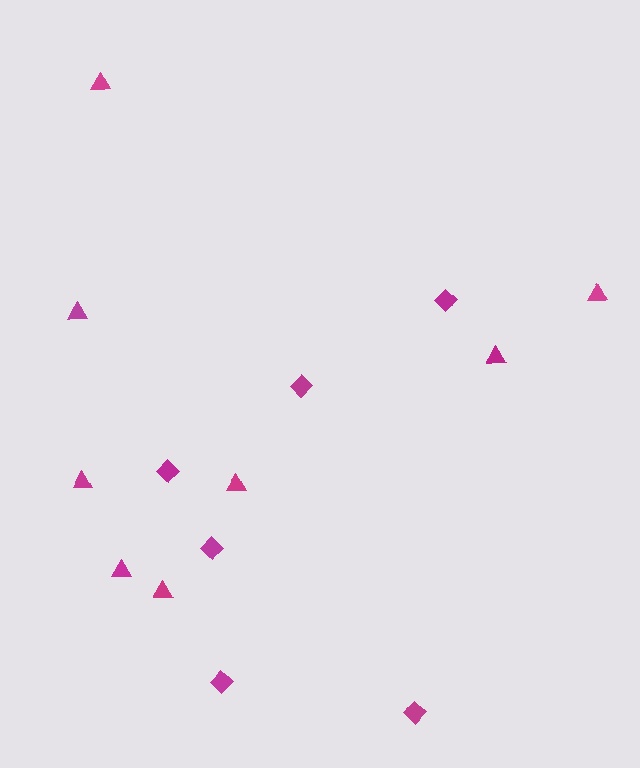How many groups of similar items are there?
There are 2 groups: one group of diamonds (6) and one group of triangles (8).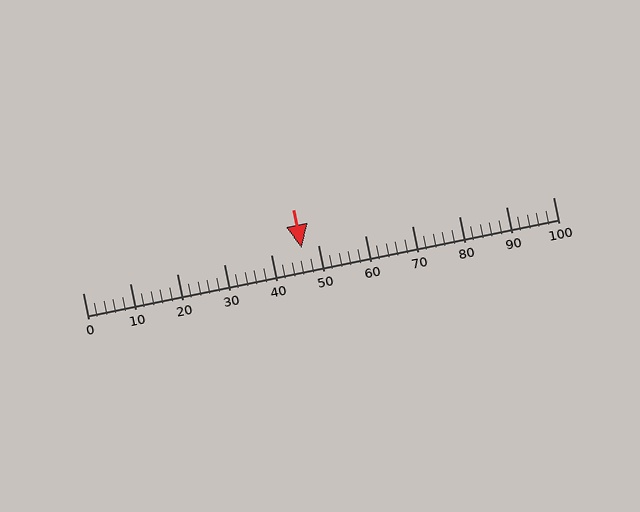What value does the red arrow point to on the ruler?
The red arrow points to approximately 47.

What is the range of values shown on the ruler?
The ruler shows values from 0 to 100.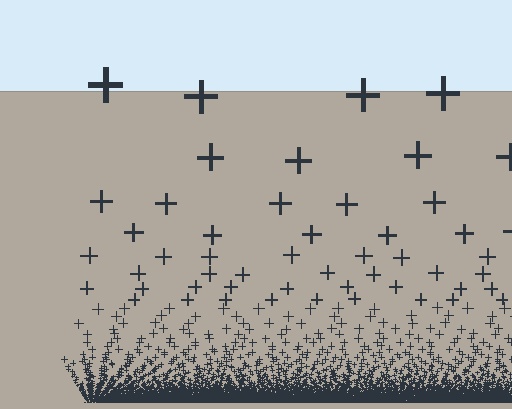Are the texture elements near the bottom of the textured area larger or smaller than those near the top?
Smaller. The gradient is inverted — elements near the bottom are smaller and denser.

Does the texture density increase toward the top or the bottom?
Density increases toward the bottom.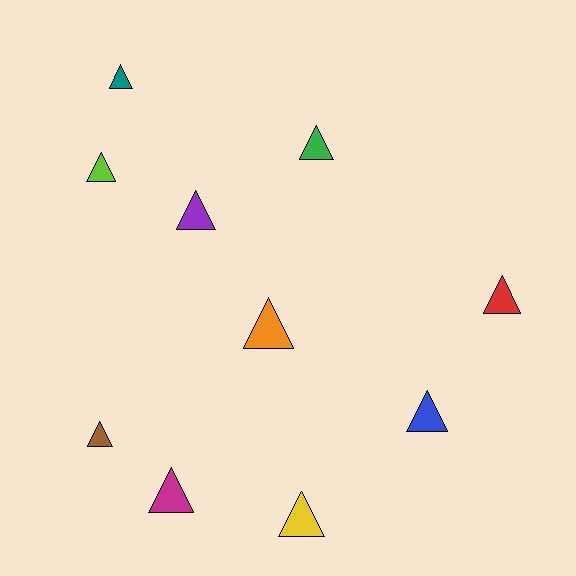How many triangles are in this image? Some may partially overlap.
There are 10 triangles.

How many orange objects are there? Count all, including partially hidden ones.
There is 1 orange object.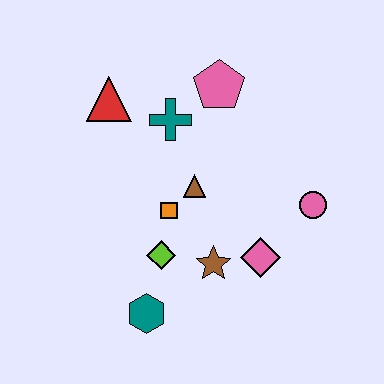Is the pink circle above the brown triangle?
No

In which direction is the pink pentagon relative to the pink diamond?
The pink pentagon is above the pink diamond.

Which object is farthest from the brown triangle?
The teal hexagon is farthest from the brown triangle.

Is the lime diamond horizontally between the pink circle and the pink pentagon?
No